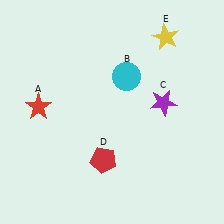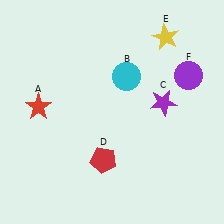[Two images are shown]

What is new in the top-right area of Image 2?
A purple circle (F) was added in the top-right area of Image 2.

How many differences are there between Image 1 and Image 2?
There is 1 difference between the two images.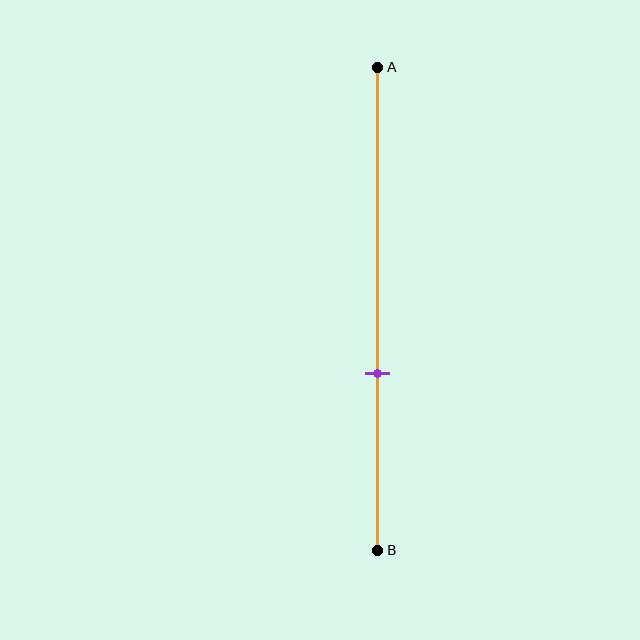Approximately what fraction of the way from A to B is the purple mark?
The purple mark is approximately 65% of the way from A to B.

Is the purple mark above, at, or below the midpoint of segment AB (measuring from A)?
The purple mark is below the midpoint of segment AB.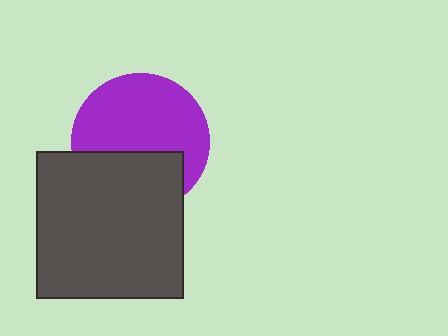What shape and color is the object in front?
The object in front is a dark gray square.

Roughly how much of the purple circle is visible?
About half of it is visible (roughly 64%).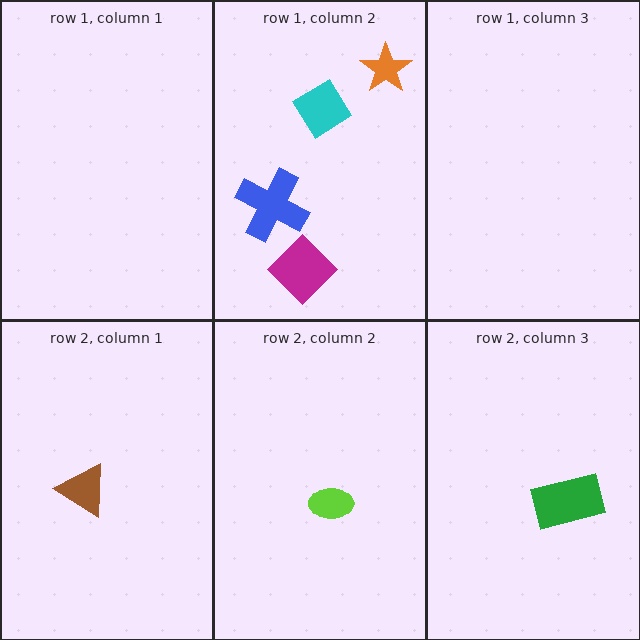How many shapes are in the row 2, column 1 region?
1.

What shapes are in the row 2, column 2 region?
The lime ellipse.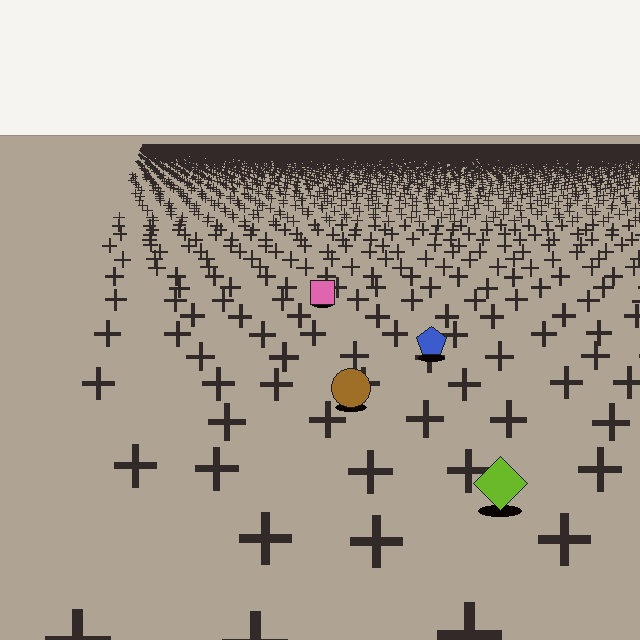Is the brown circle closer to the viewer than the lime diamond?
No. The lime diamond is closer — you can tell from the texture gradient: the ground texture is coarser near it.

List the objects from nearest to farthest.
From nearest to farthest: the lime diamond, the brown circle, the blue pentagon, the pink square.